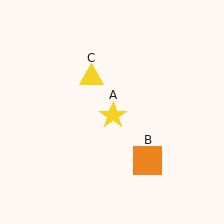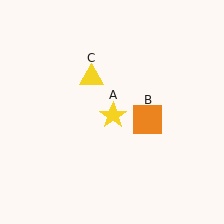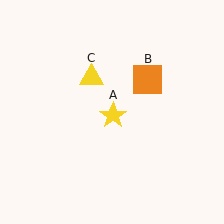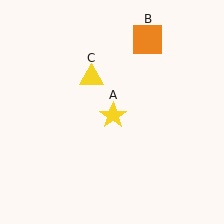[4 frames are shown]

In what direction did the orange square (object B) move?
The orange square (object B) moved up.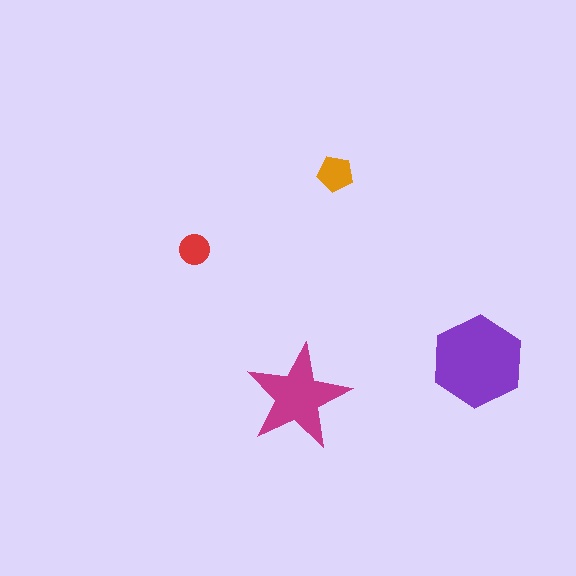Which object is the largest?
The purple hexagon.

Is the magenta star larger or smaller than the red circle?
Larger.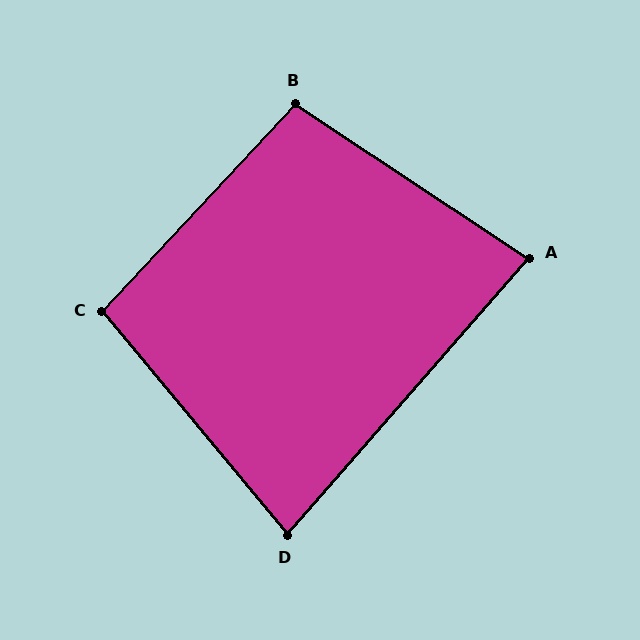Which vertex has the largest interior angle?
B, at approximately 99 degrees.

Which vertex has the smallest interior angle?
D, at approximately 81 degrees.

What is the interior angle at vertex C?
Approximately 98 degrees (obtuse).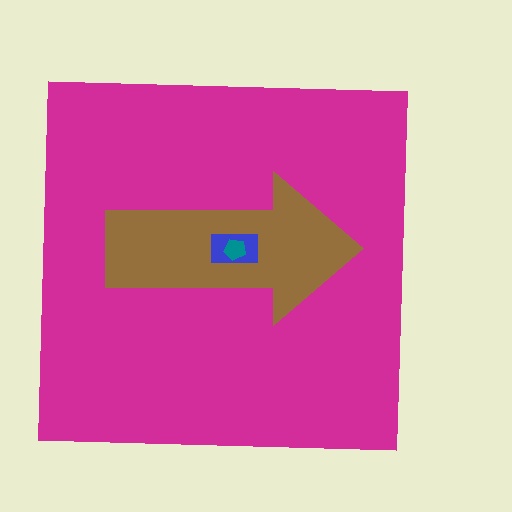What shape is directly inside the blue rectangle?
The teal pentagon.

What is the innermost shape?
The teal pentagon.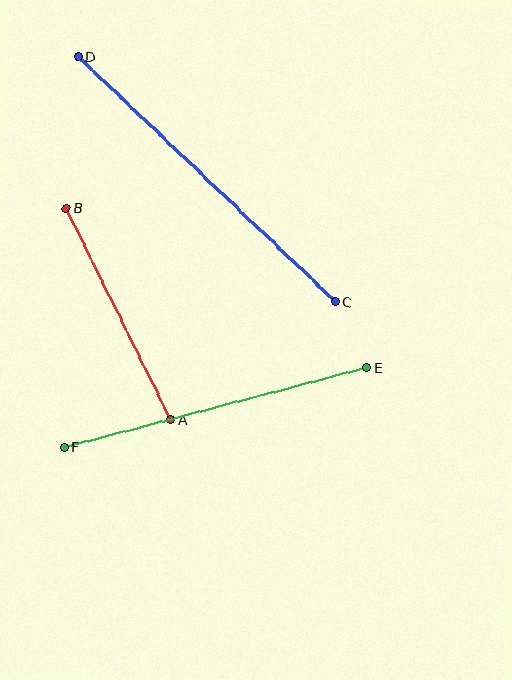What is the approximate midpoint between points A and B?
The midpoint is at approximately (119, 314) pixels.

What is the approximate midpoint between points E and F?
The midpoint is at approximately (216, 407) pixels.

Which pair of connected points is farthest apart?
Points C and D are farthest apart.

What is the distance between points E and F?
The distance is approximately 313 pixels.